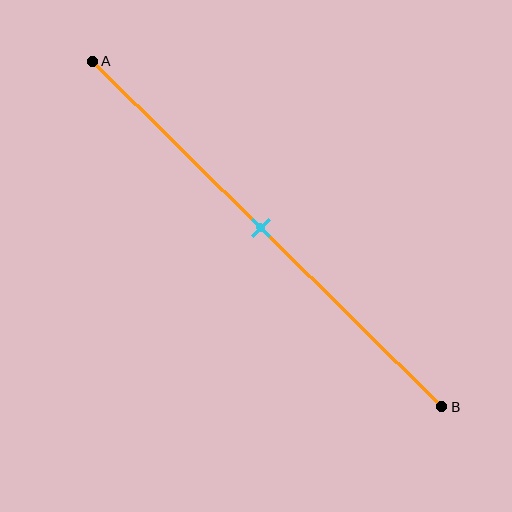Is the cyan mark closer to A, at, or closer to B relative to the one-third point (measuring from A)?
The cyan mark is closer to point B than the one-third point of segment AB.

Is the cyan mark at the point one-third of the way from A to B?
No, the mark is at about 50% from A, not at the 33% one-third point.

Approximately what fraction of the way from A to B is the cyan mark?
The cyan mark is approximately 50% of the way from A to B.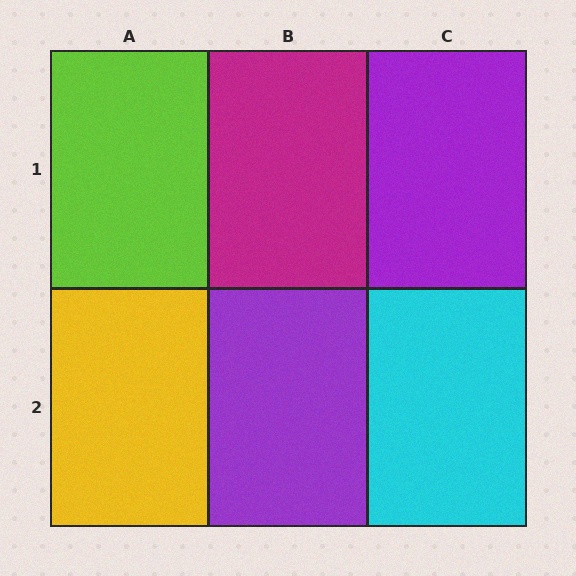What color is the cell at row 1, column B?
Magenta.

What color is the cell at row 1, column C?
Purple.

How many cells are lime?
1 cell is lime.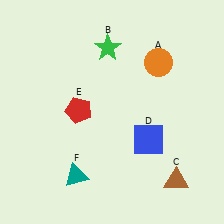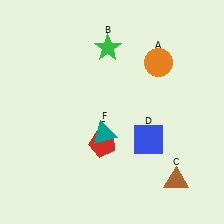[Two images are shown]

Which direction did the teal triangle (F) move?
The teal triangle (F) moved up.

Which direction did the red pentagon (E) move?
The red pentagon (E) moved down.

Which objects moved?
The objects that moved are: the red pentagon (E), the teal triangle (F).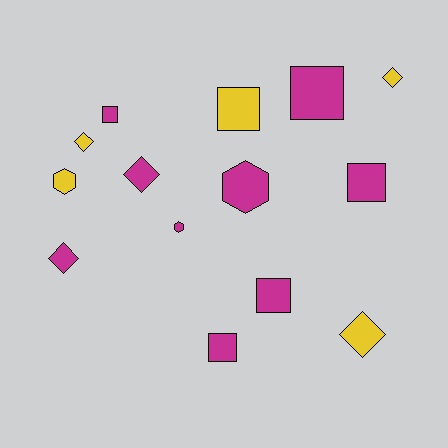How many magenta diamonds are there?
There are 2 magenta diamonds.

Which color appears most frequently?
Magenta, with 9 objects.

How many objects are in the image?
There are 14 objects.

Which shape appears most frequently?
Square, with 6 objects.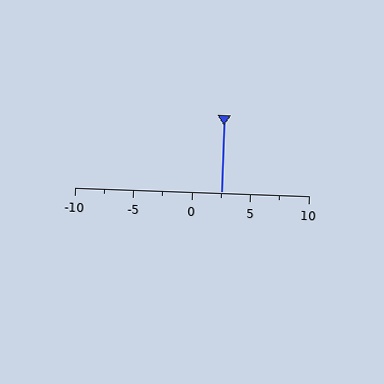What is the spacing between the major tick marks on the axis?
The major ticks are spaced 5 apart.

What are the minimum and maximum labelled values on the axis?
The axis runs from -10 to 10.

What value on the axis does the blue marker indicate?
The marker indicates approximately 2.5.